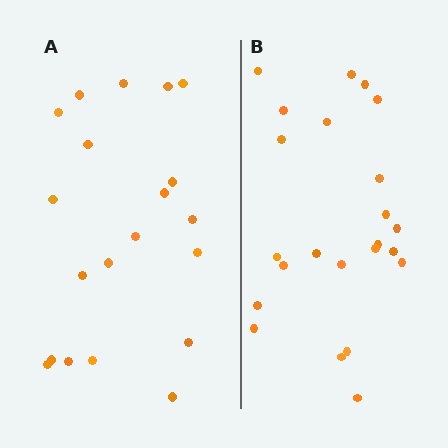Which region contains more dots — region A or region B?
Region B (the right region) has more dots.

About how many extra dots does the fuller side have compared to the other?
Region B has just a few more — roughly 2 or 3 more dots than region A.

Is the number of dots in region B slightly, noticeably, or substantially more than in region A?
Region B has only slightly more — the two regions are fairly close. The ratio is roughly 1.1 to 1.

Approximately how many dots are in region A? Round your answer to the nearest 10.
About 20 dots.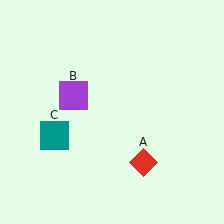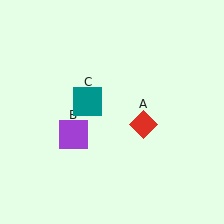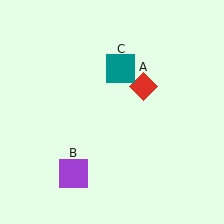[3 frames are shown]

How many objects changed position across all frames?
3 objects changed position: red diamond (object A), purple square (object B), teal square (object C).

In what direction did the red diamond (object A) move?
The red diamond (object A) moved up.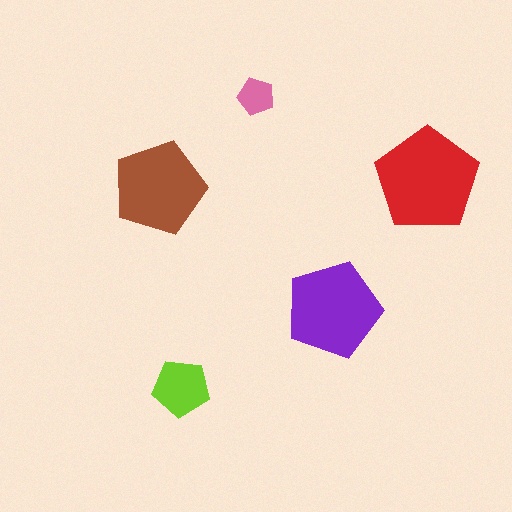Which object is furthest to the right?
The red pentagon is rightmost.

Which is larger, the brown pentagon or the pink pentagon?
The brown one.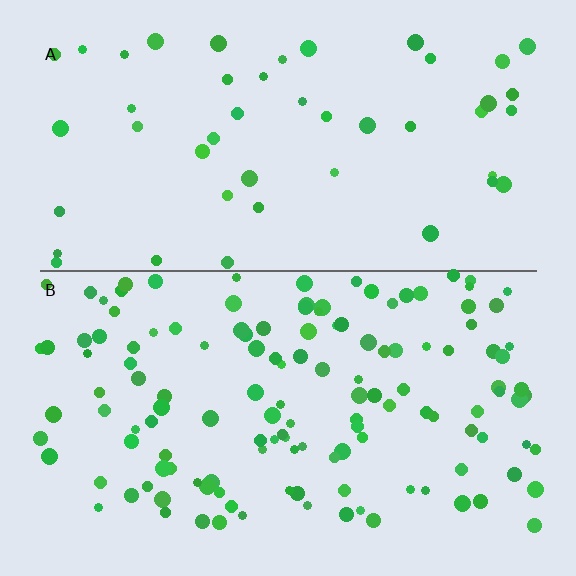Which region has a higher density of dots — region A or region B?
B (the bottom).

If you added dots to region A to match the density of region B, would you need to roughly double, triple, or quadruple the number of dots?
Approximately triple.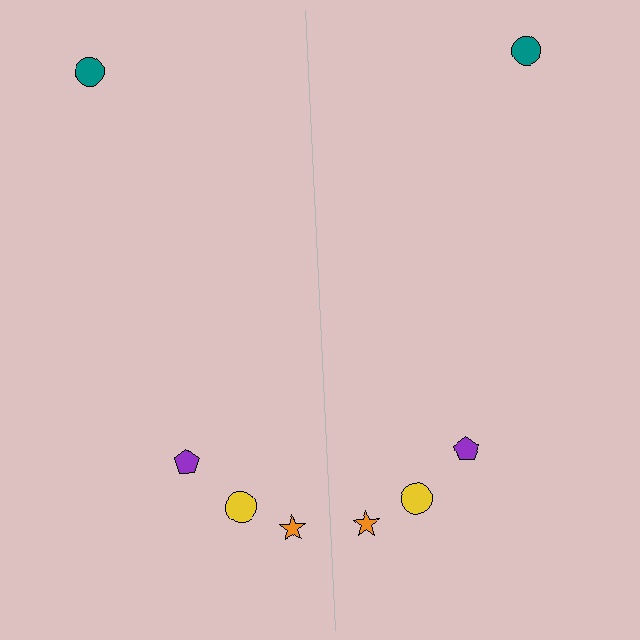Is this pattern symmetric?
Yes, this pattern has bilateral (reflection) symmetry.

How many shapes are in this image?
There are 8 shapes in this image.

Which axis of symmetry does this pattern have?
The pattern has a vertical axis of symmetry running through the center of the image.